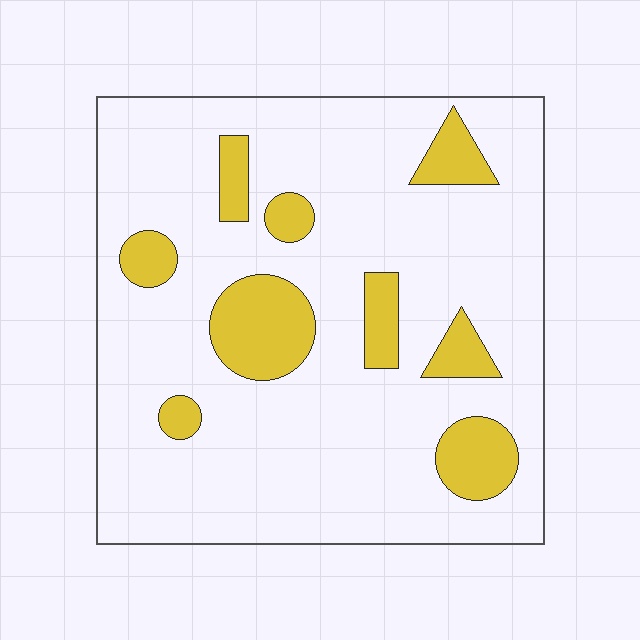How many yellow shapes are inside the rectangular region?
9.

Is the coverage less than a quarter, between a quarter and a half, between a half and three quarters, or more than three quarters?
Less than a quarter.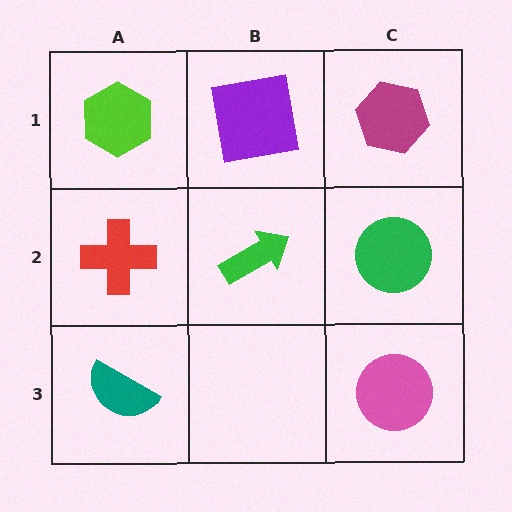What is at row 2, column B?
A green arrow.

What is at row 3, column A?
A teal semicircle.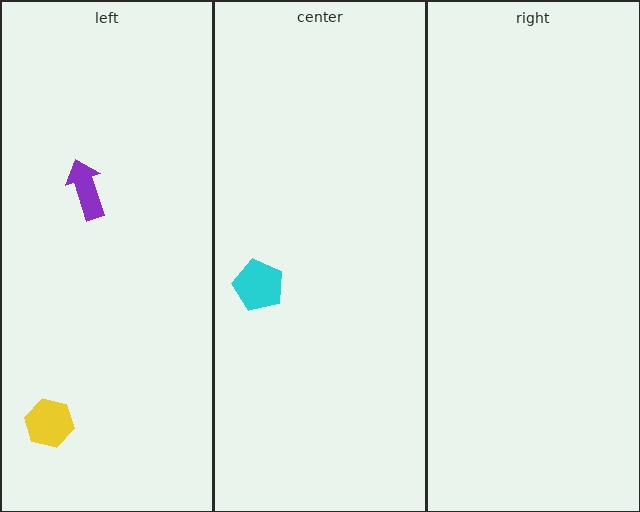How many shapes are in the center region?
1.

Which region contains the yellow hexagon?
The left region.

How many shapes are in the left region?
2.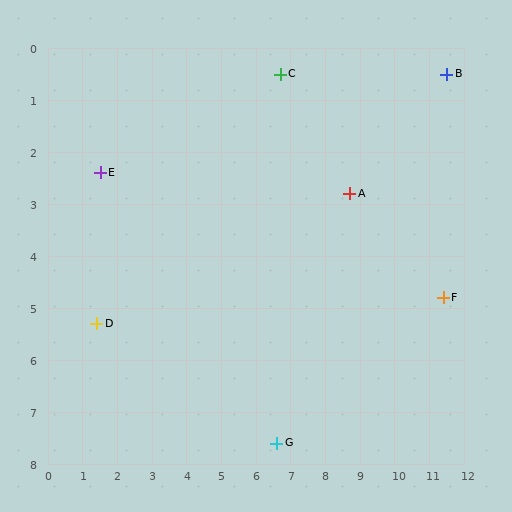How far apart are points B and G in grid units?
Points B and G are about 8.6 grid units apart.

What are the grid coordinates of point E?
Point E is at approximately (1.5, 2.4).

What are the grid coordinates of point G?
Point G is at approximately (6.6, 7.6).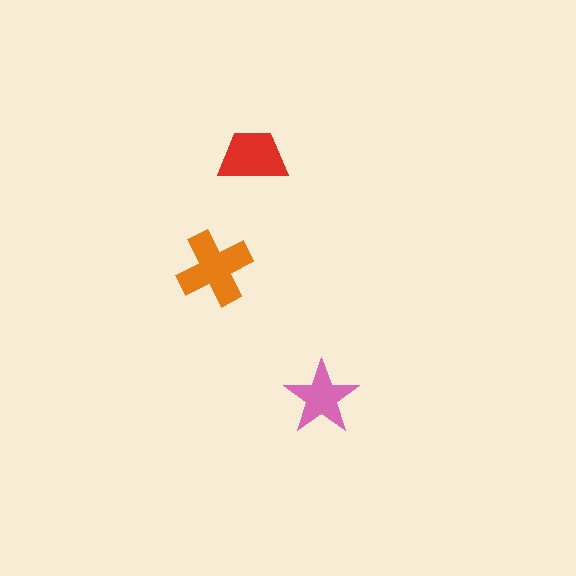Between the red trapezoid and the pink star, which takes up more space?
The red trapezoid.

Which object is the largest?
The orange cross.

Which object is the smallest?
The pink star.